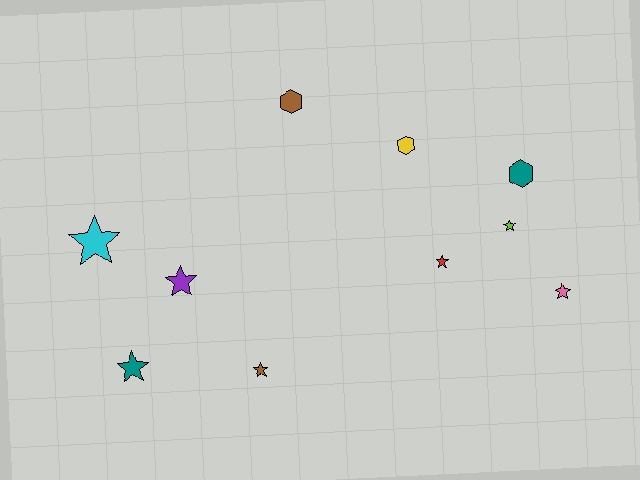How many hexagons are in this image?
There are 3 hexagons.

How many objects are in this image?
There are 10 objects.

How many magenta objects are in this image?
There are no magenta objects.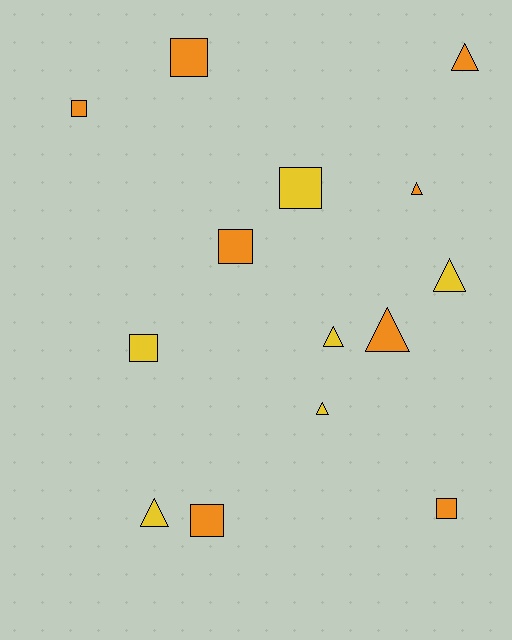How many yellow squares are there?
There are 2 yellow squares.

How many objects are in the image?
There are 14 objects.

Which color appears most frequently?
Orange, with 8 objects.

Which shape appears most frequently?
Triangle, with 7 objects.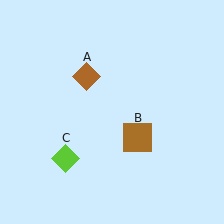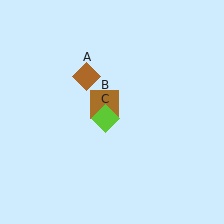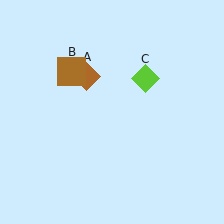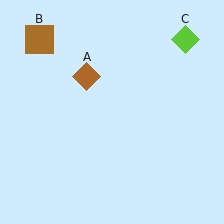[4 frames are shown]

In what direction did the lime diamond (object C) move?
The lime diamond (object C) moved up and to the right.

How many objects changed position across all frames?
2 objects changed position: brown square (object B), lime diamond (object C).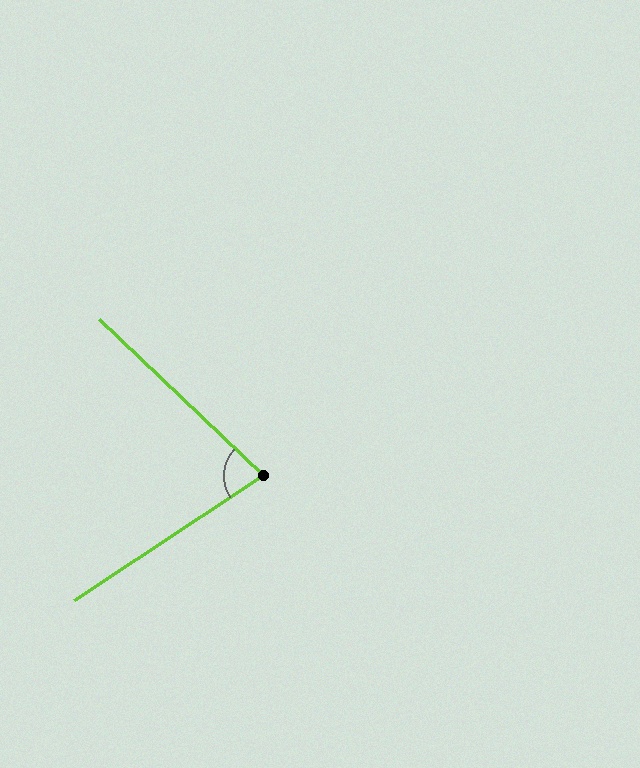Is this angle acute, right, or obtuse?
It is acute.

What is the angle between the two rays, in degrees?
Approximately 77 degrees.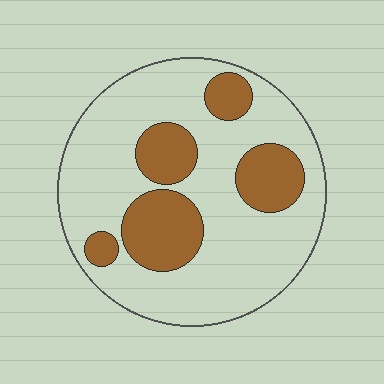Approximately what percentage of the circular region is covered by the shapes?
Approximately 25%.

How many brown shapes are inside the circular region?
5.